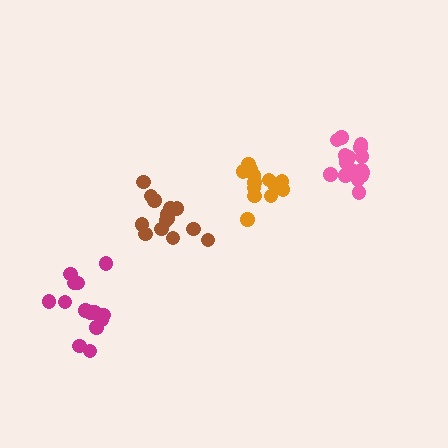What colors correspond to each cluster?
The clusters are colored: orange, magenta, brown, pink.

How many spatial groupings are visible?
There are 4 spatial groupings.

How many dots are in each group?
Group 1: 14 dots, Group 2: 14 dots, Group 3: 14 dots, Group 4: 16 dots (58 total).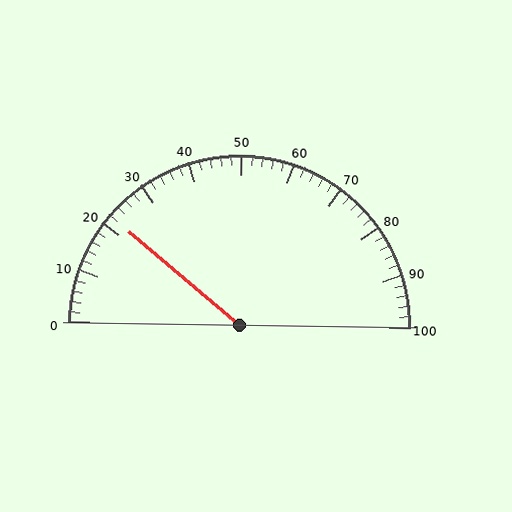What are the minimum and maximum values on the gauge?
The gauge ranges from 0 to 100.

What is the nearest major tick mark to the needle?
The nearest major tick mark is 20.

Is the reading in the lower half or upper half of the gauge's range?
The reading is in the lower half of the range (0 to 100).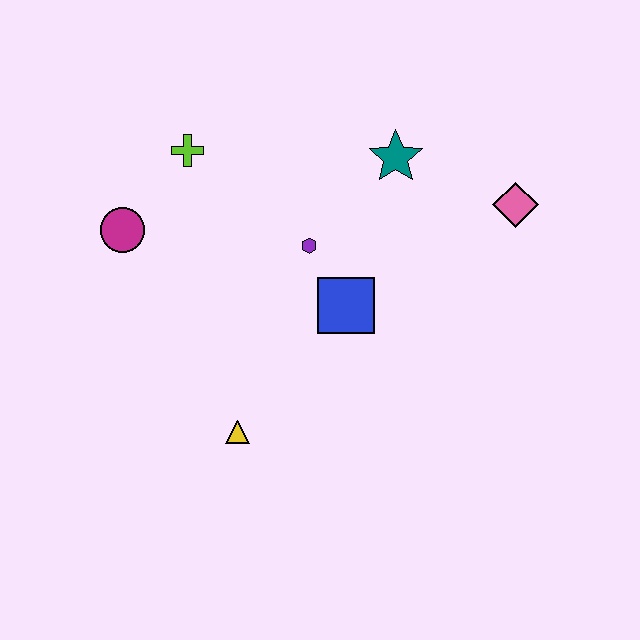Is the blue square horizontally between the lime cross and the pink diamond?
Yes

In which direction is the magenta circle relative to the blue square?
The magenta circle is to the left of the blue square.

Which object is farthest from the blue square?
The magenta circle is farthest from the blue square.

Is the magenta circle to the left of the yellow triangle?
Yes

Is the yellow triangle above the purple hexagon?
No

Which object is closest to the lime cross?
The magenta circle is closest to the lime cross.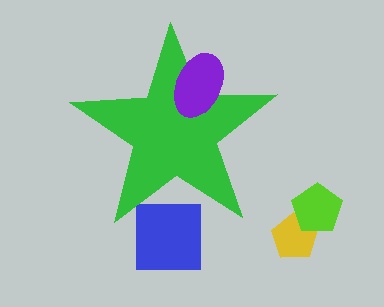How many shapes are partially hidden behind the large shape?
1 shape is partially hidden.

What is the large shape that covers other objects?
A green star.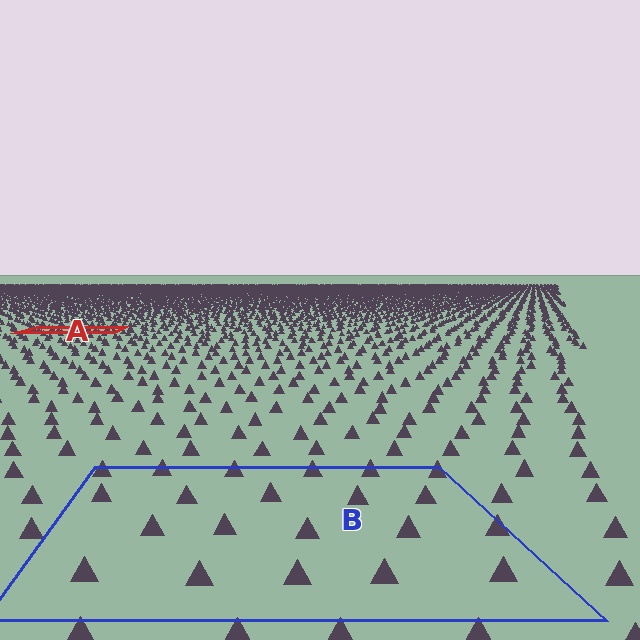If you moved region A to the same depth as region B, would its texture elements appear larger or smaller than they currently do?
They would appear larger. At a closer depth, the same texture elements are projected at a bigger on-screen size.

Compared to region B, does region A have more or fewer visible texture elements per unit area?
Region A has more texture elements per unit area — they are packed more densely because it is farther away.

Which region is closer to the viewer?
Region B is closer. The texture elements there are larger and more spread out.